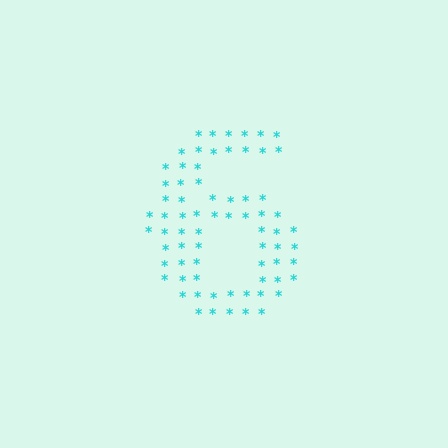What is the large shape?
The large shape is the digit 6.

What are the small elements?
The small elements are asterisks.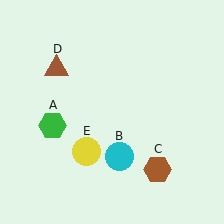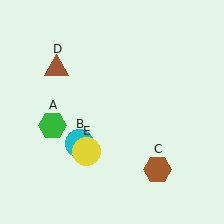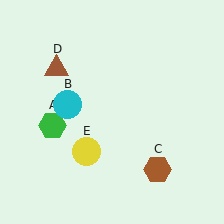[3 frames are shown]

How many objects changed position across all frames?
1 object changed position: cyan circle (object B).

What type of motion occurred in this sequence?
The cyan circle (object B) rotated clockwise around the center of the scene.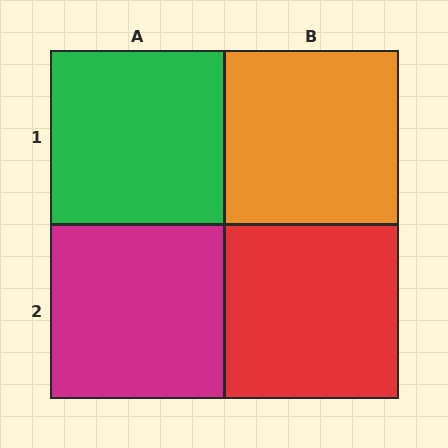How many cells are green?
1 cell is green.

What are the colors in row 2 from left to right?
Magenta, red.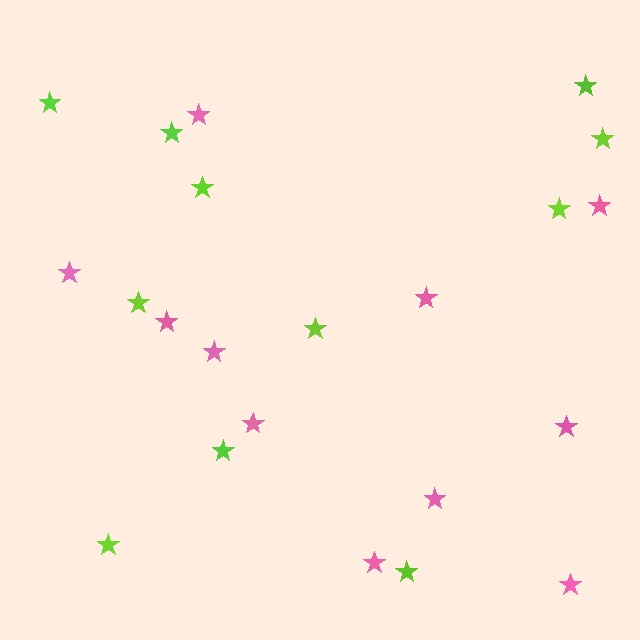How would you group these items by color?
There are 2 groups: one group of pink stars (11) and one group of lime stars (11).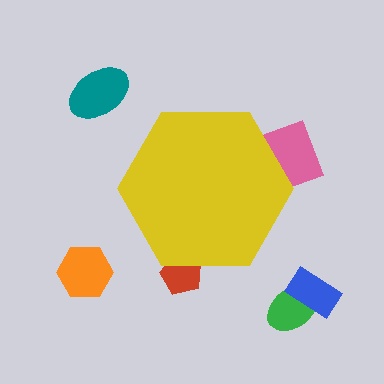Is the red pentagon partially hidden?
Yes, the red pentagon is partially hidden behind the yellow hexagon.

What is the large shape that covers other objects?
A yellow hexagon.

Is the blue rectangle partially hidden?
No, the blue rectangle is fully visible.